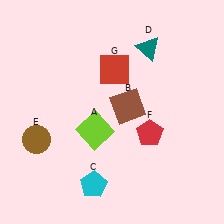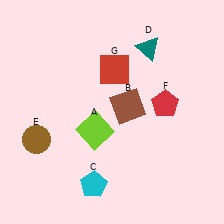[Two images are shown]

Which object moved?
The red pentagon (F) moved up.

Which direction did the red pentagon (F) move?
The red pentagon (F) moved up.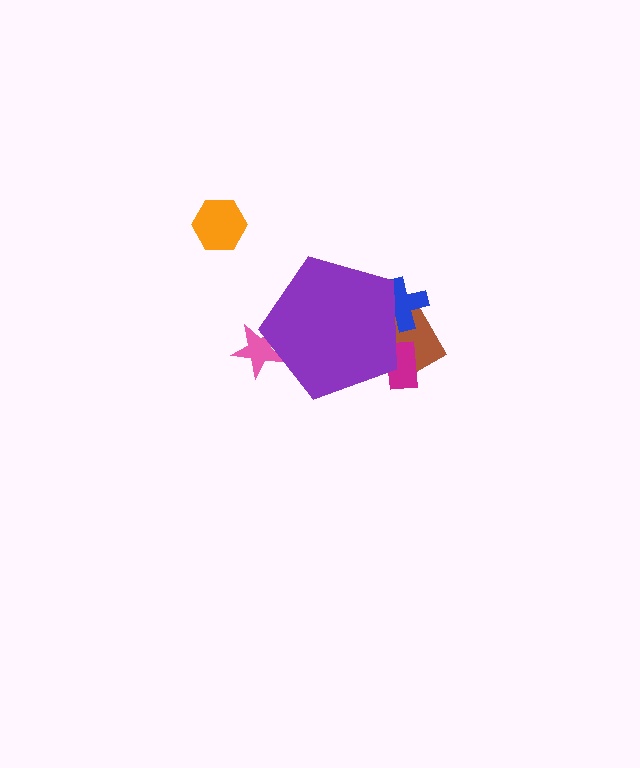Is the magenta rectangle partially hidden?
Yes, the magenta rectangle is partially hidden behind the purple pentagon.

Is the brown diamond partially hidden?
Yes, the brown diamond is partially hidden behind the purple pentagon.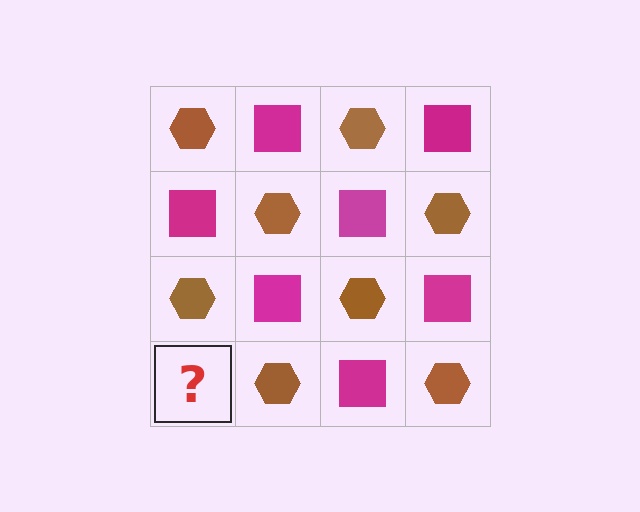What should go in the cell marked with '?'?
The missing cell should contain a magenta square.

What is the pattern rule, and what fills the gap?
The rule is that it alternates brown hexagon and magenta square in a checkerboard pattern. The gap should be filled with a magenta square.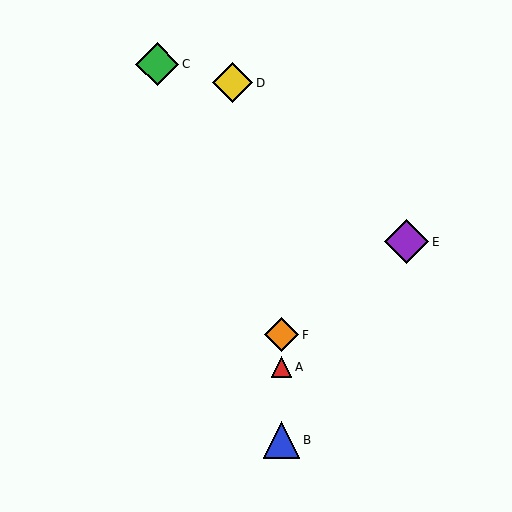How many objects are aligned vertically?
3 objects (A, B, F) are aligned vertically.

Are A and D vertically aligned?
No, A is at x≈282 and D is at x≈232.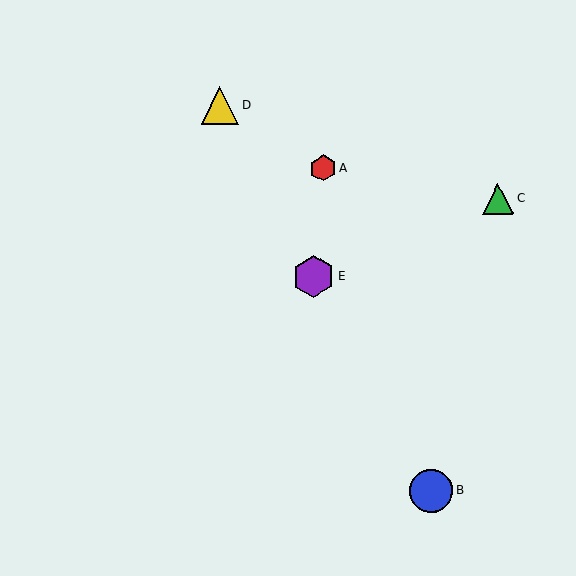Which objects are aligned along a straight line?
Objects B, D, E are aligned along a straight line.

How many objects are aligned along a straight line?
3 objects (B, D, E) are aligned along a straight line.